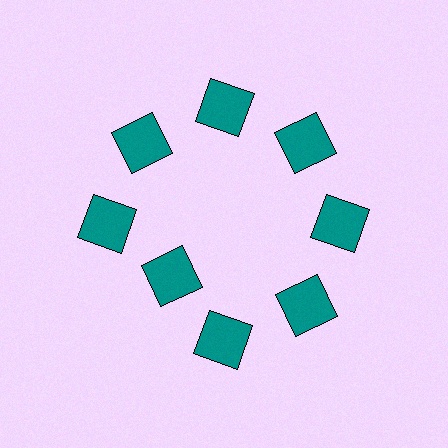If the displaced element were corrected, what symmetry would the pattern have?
It would have 8-fold rotational symmetry — the pattern would map onto itself every 45 degrees.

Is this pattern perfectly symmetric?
No. The 8 teal squares are arranged in a ring, but one element near the 8 o'clock position is pulled inward toward the center, breaking the 8-fold rotational symmetry.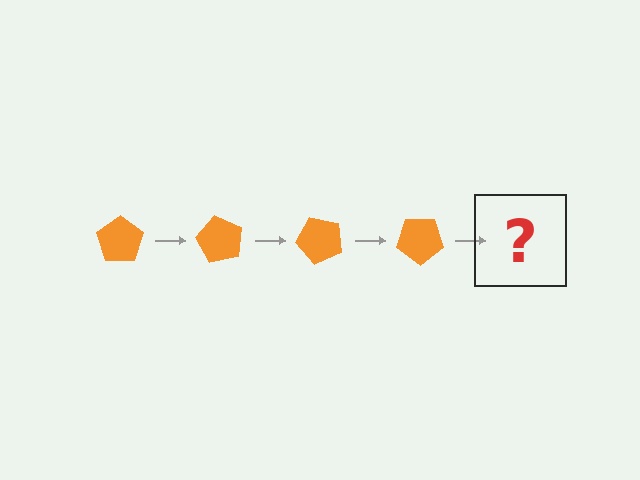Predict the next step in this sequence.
The next step is an orange pentagon rotated 240 degrees.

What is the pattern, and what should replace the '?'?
The pattern is that the pentagon rotates 60 degrees each step. The '?' should be an orange pentagon rotated 240 degrees.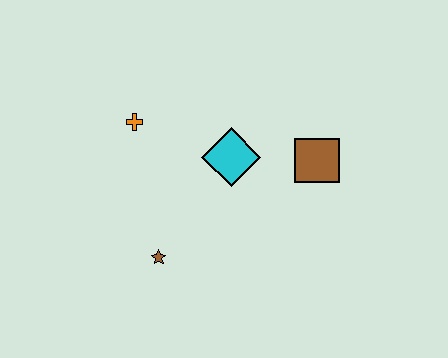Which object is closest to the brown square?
The cyan diamond is closest to the brown square.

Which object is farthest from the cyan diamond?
The brown star is farthest from the cyan diamond.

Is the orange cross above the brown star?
Yes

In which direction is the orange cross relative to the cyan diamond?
The orange cross is to the left of the cyan diamond.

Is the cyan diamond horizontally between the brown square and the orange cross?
Yes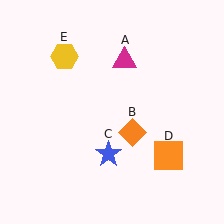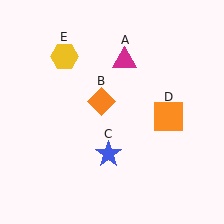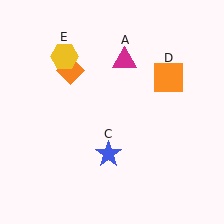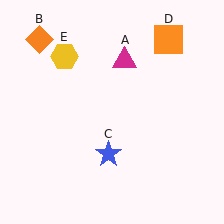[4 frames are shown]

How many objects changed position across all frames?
2 objects changed position: orange diamond (object B), orange square (object D).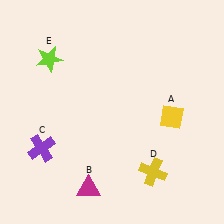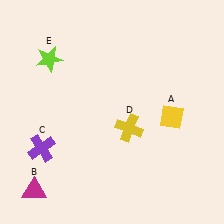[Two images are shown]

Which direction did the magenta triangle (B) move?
The magenta triangle (B) moved left.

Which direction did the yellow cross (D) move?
The yellow cross (D) moved up.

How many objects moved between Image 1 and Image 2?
2 objects moved between the two images.